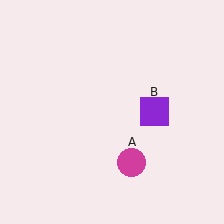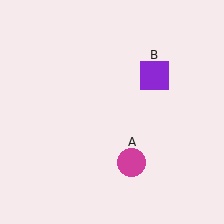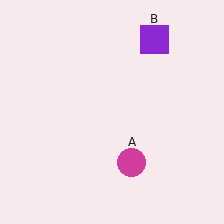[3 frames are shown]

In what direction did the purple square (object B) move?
The purple square (object B) moved up.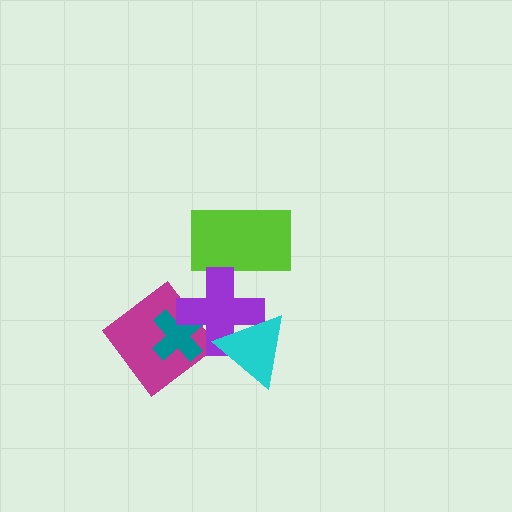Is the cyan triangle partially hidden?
No, no other shape covers it.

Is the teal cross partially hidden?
Yes, it is partially covered by another shape.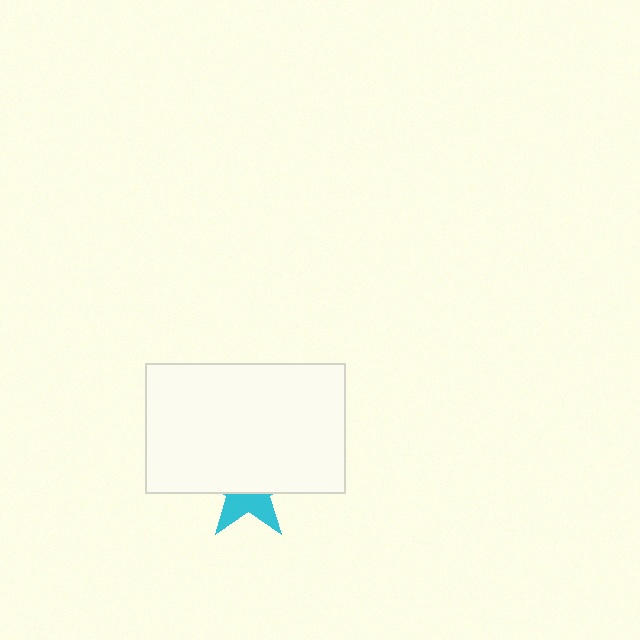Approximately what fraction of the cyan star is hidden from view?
Roughly 61% of the cyan star is hidden behind the white rectangle.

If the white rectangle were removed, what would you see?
You would see the complete cyan star.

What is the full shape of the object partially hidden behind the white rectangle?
The partially hidden object is a cyan star.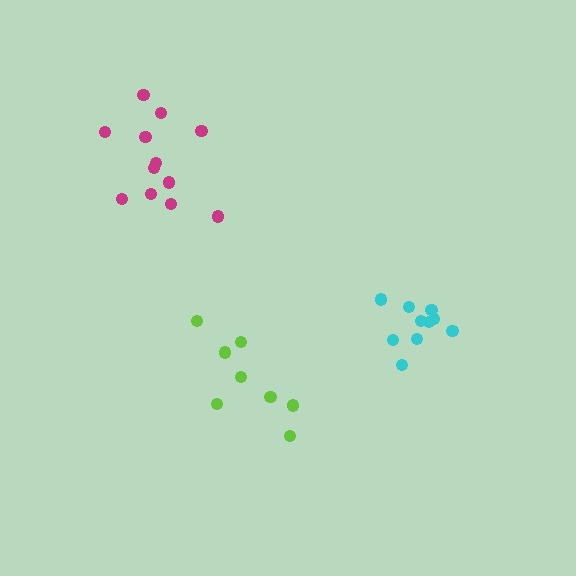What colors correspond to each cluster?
The clusters are colored: cyan, lime, magenta.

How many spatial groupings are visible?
There are 3 spatial groupings.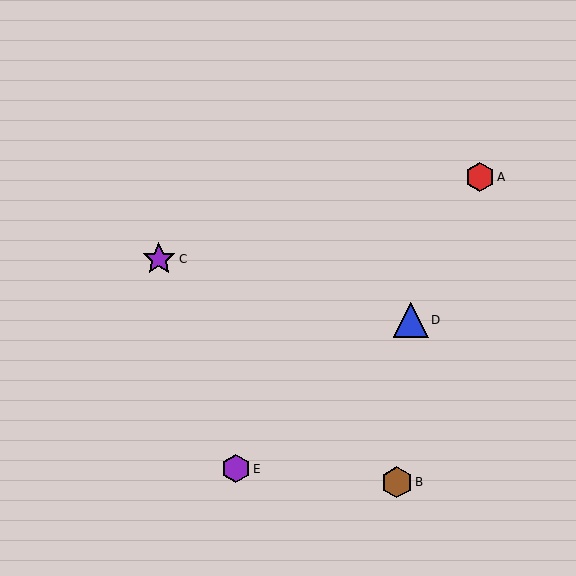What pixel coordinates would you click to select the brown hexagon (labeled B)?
Click at (397, 482) to select the brown hexagon B.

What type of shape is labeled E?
Shape E is a purple hexagon.